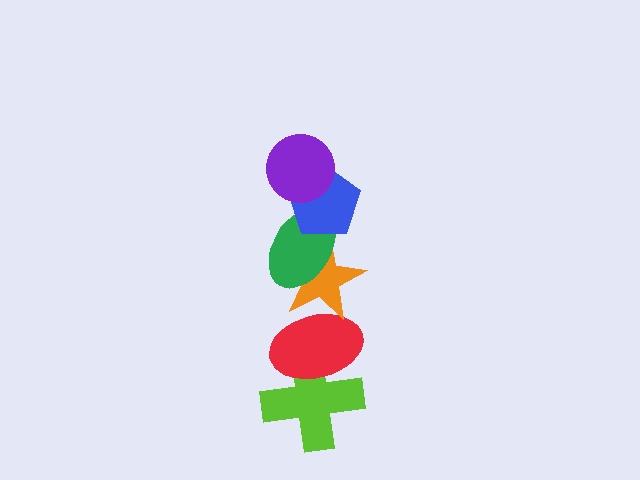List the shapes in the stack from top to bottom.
From top to bottom: the purple circle, the blue pentagon, the green ellipse, the orange star, the red ellipse, the lime cross.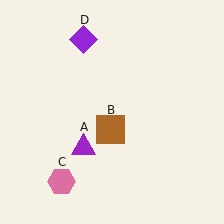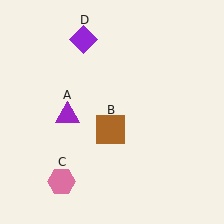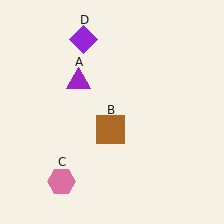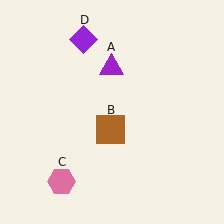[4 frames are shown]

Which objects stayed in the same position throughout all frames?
Brown square (object B) and pink hexagon (object C) and purple diamond (object D) remained stationary.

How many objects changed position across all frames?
1 object changed position: purple triangle (object A).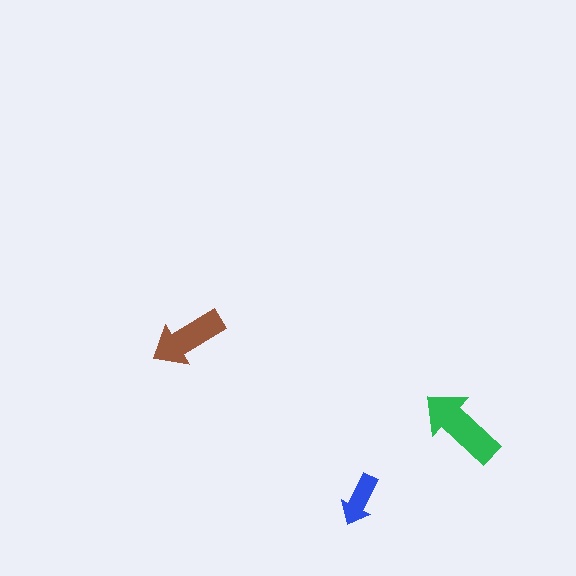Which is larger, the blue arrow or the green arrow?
The green one.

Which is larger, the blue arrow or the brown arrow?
The brown one.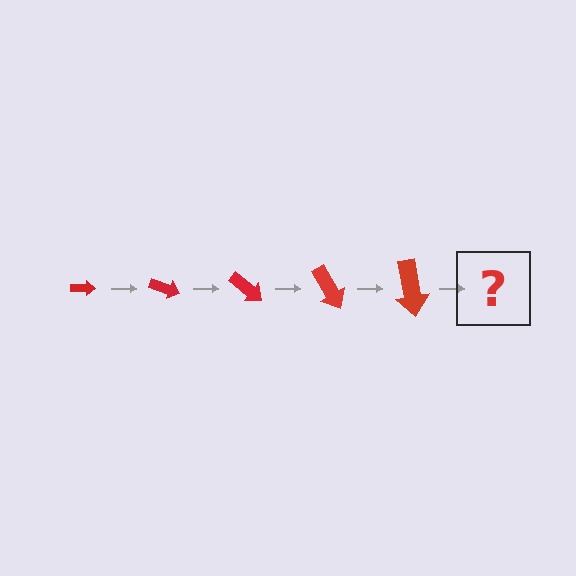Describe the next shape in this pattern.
It should be an arrow, larger than the previous one and rotated 100 degrees from the start.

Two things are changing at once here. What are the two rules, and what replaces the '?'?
The two rules are that the arrow grows larger each step and it rotates 20 degrees each step. The '?' should be an arrow, larger than the previous one and rotated 100 degrees from the start.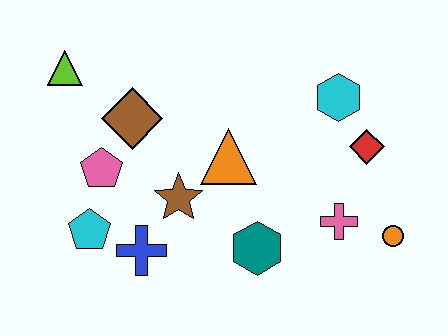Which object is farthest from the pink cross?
The lime triangle is farthest from the pink cross.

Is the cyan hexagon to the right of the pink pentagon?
Yes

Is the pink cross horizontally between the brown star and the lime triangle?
No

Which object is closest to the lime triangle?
The brown diamond is closest to the lime triangle.